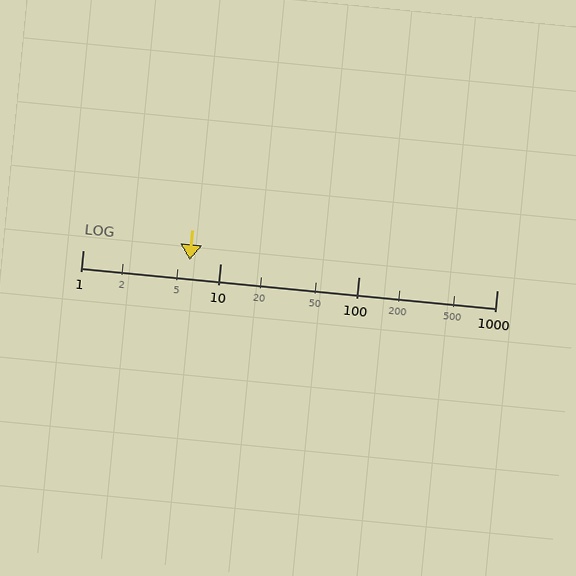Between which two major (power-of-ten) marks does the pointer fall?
The pointer is between 1 and 10.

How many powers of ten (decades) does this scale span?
The scale spans 3 decades, from 1 to 1000.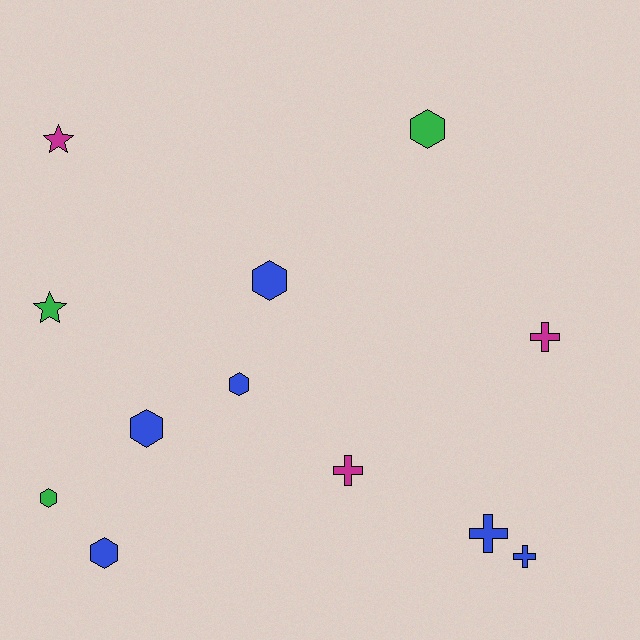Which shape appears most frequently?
Hexagon, with 6 objects.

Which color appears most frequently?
Blue, with 6 objects.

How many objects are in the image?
There are 12 objects.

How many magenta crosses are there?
There are 2 magenta crosses.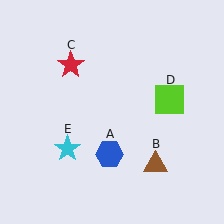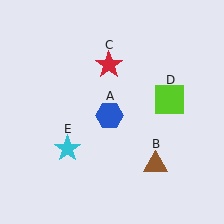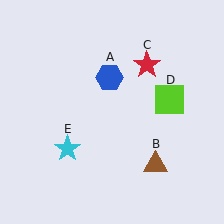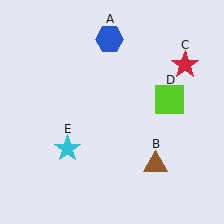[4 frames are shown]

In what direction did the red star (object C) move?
The red star (object C) moved right.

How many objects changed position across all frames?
2 objects changed position: blue hexagon (object A), red star (object C).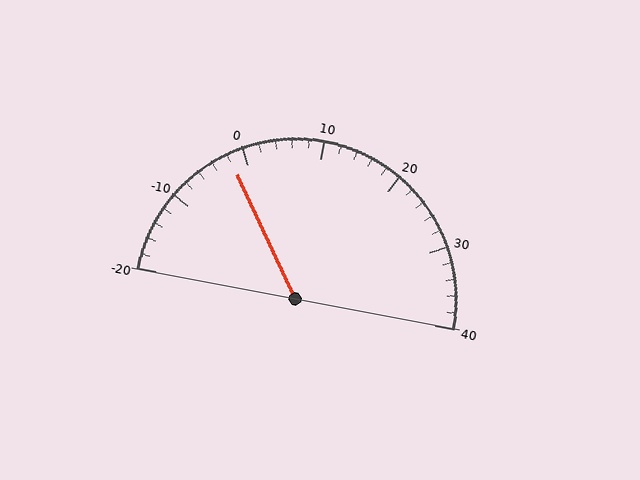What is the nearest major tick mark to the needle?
The nearest major tick mark is 0.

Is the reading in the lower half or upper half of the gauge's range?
The reading is in the lower half of the range (-20 to 40).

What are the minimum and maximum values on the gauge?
The gauge ranges from -20 to 40.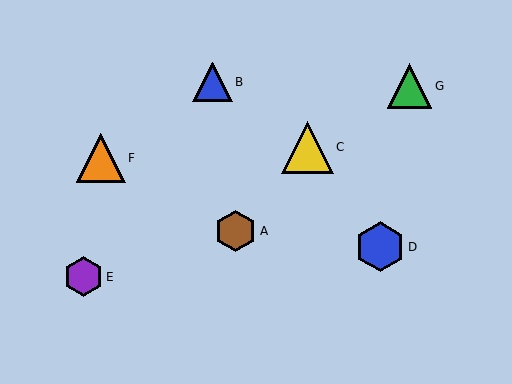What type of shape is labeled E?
Shape E is a purple hexagon.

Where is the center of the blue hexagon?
The center of the blue hexagon is at (380, 247).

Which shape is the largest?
The yellow triangle (labeled C) is the largest.